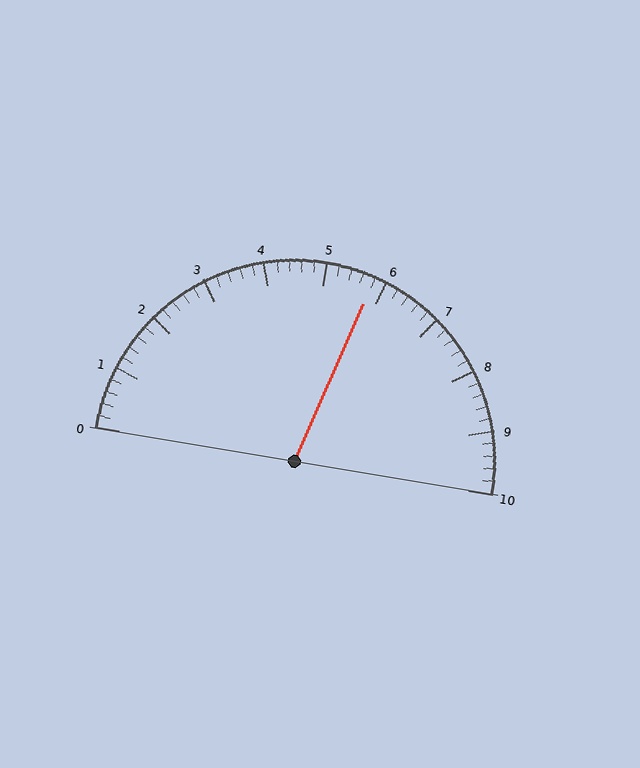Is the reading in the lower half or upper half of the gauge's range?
The reading is in the upper half of the range (0 to 10).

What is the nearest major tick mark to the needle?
The nearest major tick mark is 6.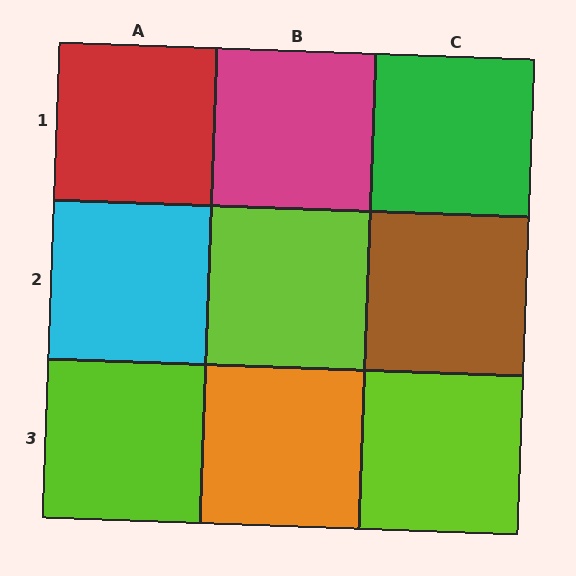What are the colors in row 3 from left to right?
Lime, orange, lime.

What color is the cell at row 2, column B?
Lime.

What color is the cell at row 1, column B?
Magenta.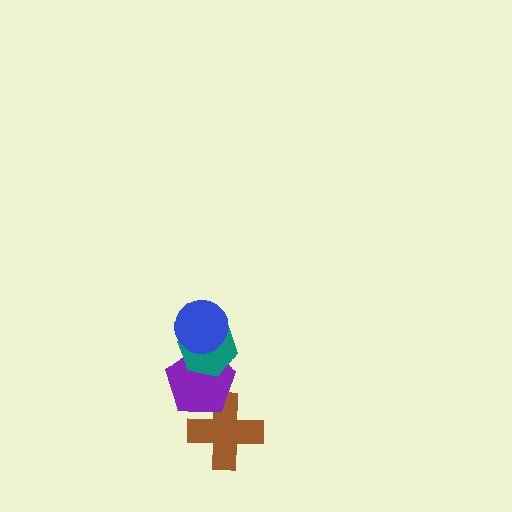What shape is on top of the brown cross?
The purple pentagon is on top of the brown cross.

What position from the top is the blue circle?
The blue circle is 1st from the top.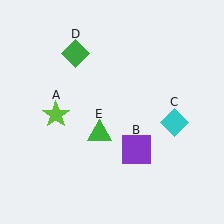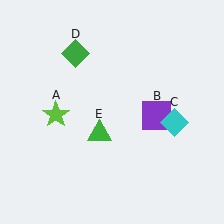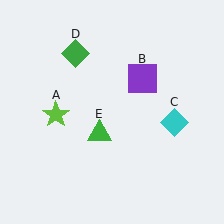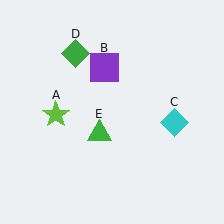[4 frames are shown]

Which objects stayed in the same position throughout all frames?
Lime star (object A) and cyan diamond (object C) and green diamond (object D) and green triangle (object E) remained stationary.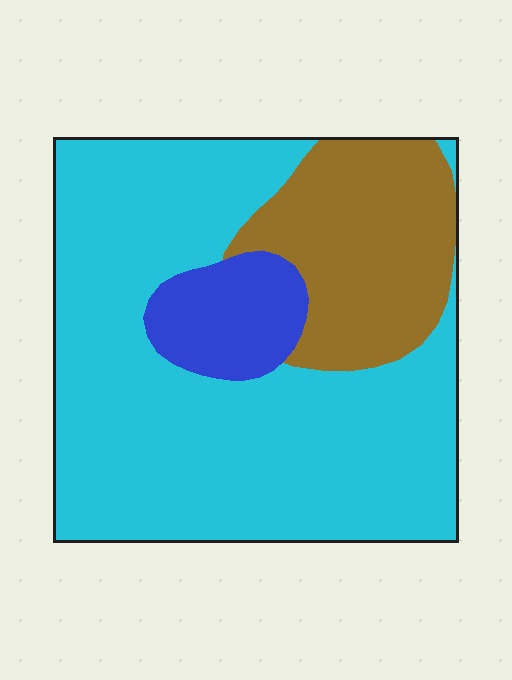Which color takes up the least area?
Blue, at roughly 10%.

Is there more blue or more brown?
Brown.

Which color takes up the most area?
Cyan, at roughly 70%.